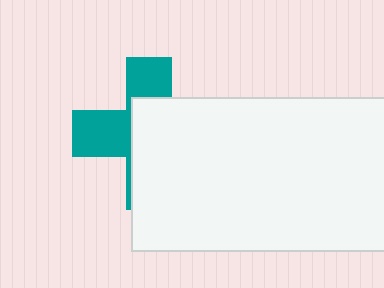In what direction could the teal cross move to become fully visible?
The teal cross could move left. That would shift it out from behind the white rectangle entirely.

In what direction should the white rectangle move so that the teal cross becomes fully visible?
The white rectangle should move right. That is the shortest direction to clear the overlap and leave the teal cross fully visible.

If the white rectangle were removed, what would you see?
You would see the complete teal cross.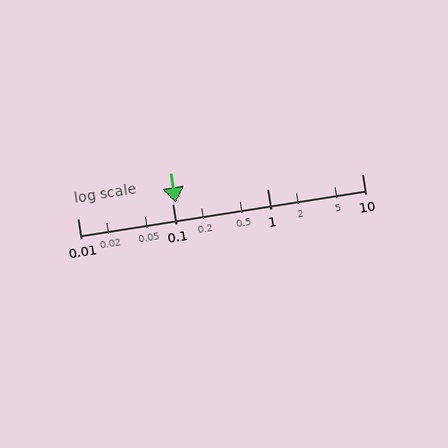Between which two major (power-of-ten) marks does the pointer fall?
The pointer is between 0.1 and 1.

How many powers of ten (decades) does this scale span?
The scale spans 3 decades, from 0.01 to 10.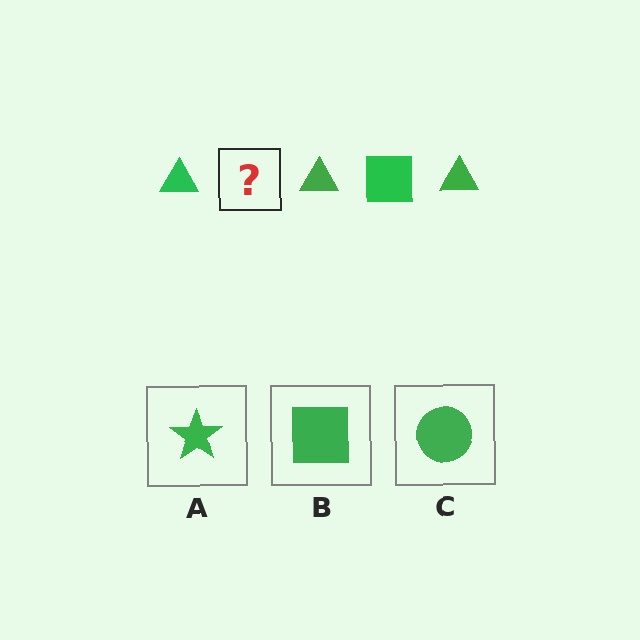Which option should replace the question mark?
Option B.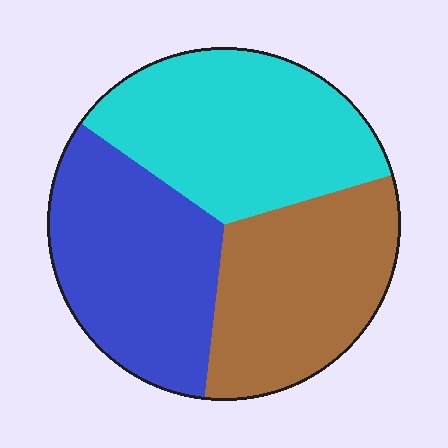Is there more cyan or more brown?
Cyan.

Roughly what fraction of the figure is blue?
Blue covers 33% of the figure.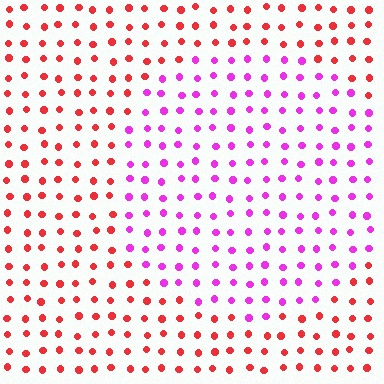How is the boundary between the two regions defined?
The boundary is defined purely by a slight shift in hue (about 55 degrees). Spacing, size, and orientation are identical on both sides.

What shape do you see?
I see a circle.